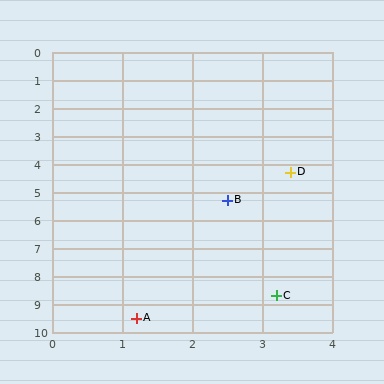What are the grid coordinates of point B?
Point B is at approximately (2.5, 5.3).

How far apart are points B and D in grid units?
Points B and D are about 1.3 grid units apart.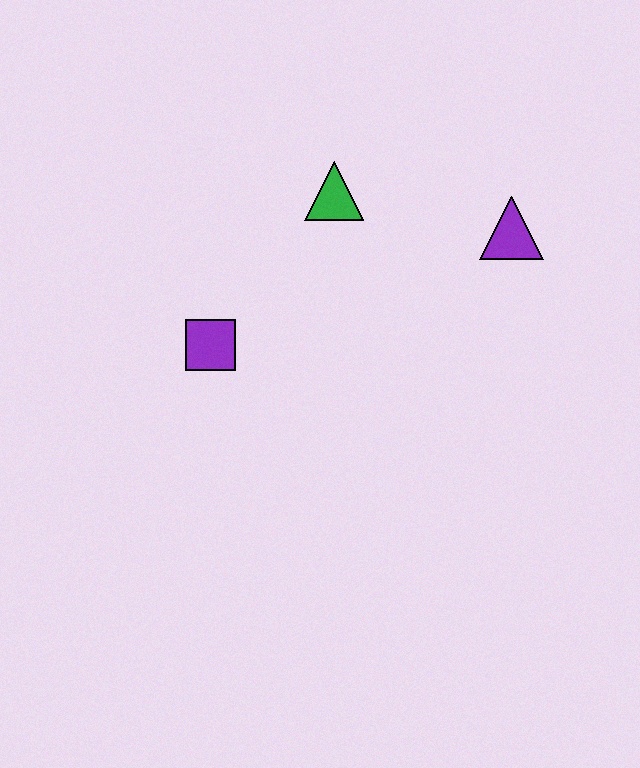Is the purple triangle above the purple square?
Yes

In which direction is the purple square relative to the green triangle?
The purple square is below the green triangle.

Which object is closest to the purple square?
The green triangle is closest to the purple square.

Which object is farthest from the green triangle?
The purple square is farthest from the green triangle.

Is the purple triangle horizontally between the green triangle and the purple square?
No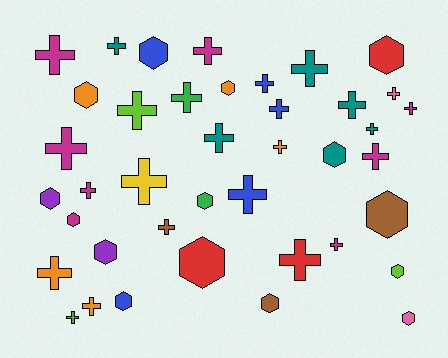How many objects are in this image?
There are 40 objects.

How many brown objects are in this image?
There are 3 brown objects.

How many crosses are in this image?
There are 25 crosses.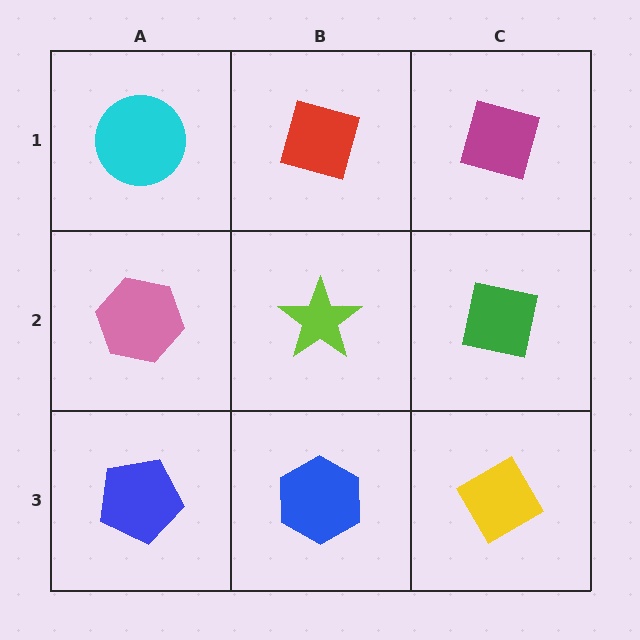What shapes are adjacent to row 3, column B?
A lime star (row 2, column B), a blue pentagon (row 3, column A), a yellow diamond (row 3, column C).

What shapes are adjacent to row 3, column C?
A green square (row 2, column C), a blue hexagon (row 3, column B).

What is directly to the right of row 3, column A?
A blue hexagon.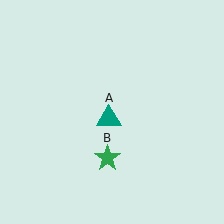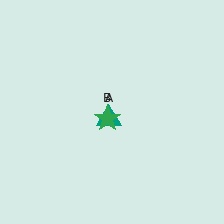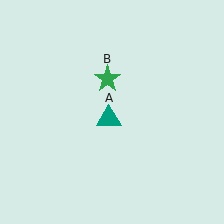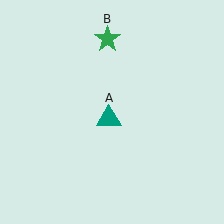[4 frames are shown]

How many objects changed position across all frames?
1 object changed position: green star (object B).